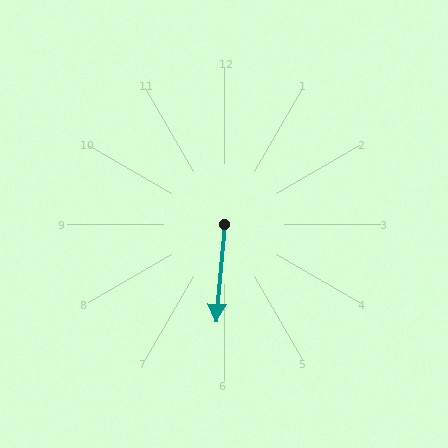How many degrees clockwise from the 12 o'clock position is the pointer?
Approximately 185 degrees.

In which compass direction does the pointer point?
South.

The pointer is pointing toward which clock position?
Roughly 6 o'clock.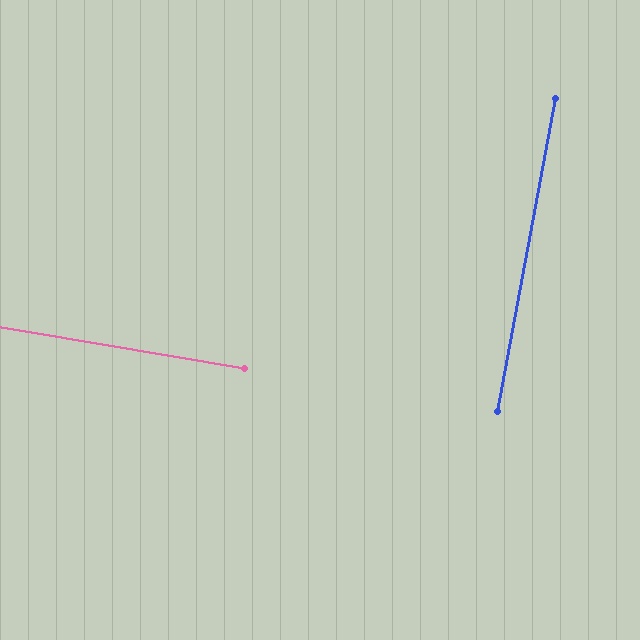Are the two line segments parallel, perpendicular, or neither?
Perpendicular — they meet at approximately 89°.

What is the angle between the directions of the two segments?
Approximately 89 degrees.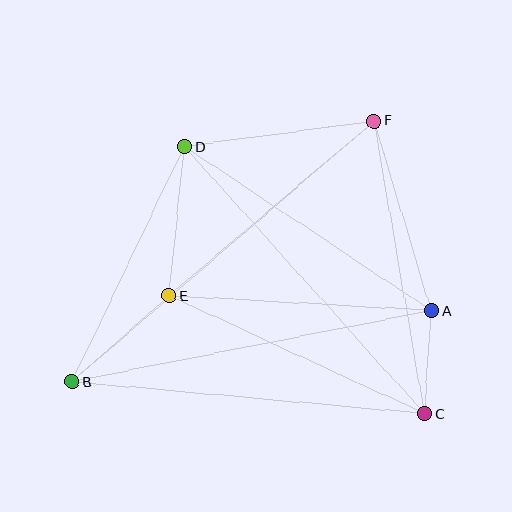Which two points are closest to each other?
Points A and C are closest to each other.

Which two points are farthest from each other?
Points B and F are farthest from each other.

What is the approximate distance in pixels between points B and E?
The distance between B and E is approximately 129 pixels.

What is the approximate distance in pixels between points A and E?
The distance between A and E is approximately 263 pixels.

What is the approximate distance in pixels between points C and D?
The distance between C and D is approximately 359 pixels.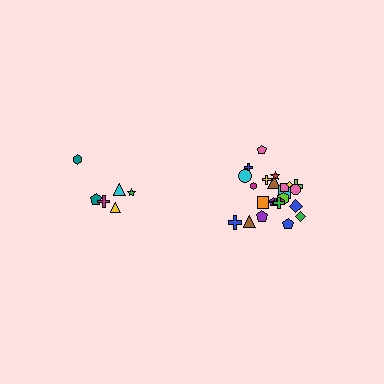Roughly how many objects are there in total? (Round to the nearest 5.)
Roughly 30 objects in total.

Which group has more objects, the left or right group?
The right group.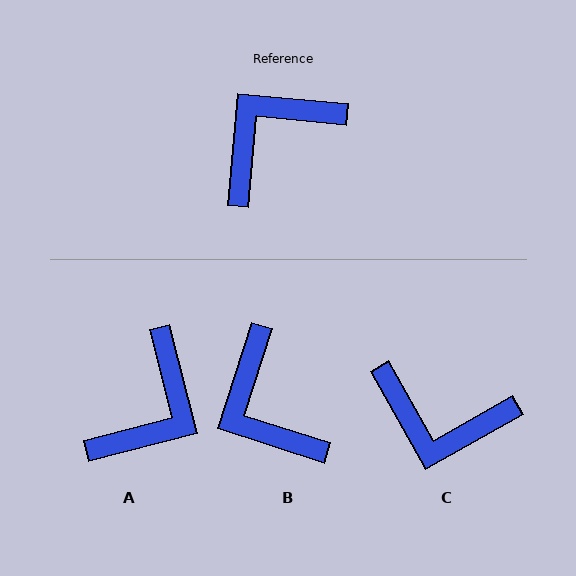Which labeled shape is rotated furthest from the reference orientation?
A, about 160 degrees away.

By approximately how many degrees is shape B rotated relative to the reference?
Approximately 77 degrees counter-clockwise.